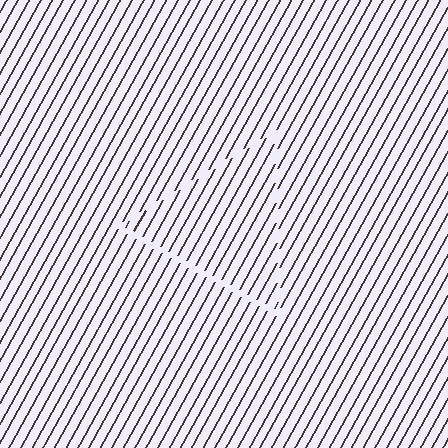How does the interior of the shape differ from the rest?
The interior of the shape contains the same grating, shifted by half a period — the contour is defined by the phase discontinuity where line-ends from the inner and outer gratings abut.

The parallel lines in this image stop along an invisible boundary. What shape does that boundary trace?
An illusory triangle. The interior of the shape contains the same grating, shifted by half a period — the contour is defined by the phase discontinuity where line-ends from the inner and outer gratings abut.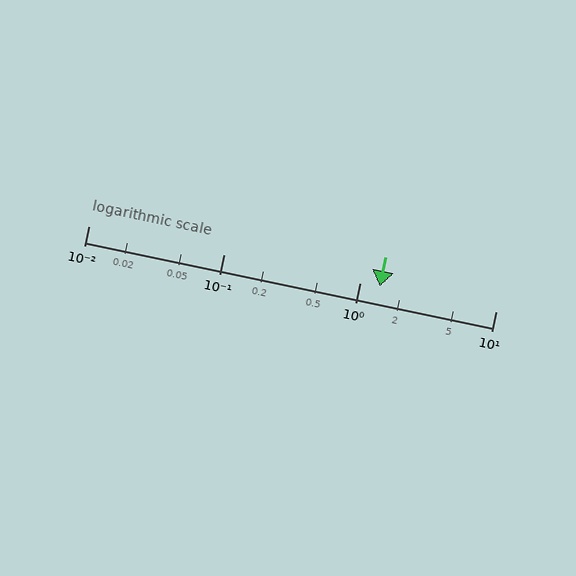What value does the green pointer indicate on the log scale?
The pointer indicates approximately 1.4.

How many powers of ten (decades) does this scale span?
The scale spans 3 decades, from 0.01 to 10.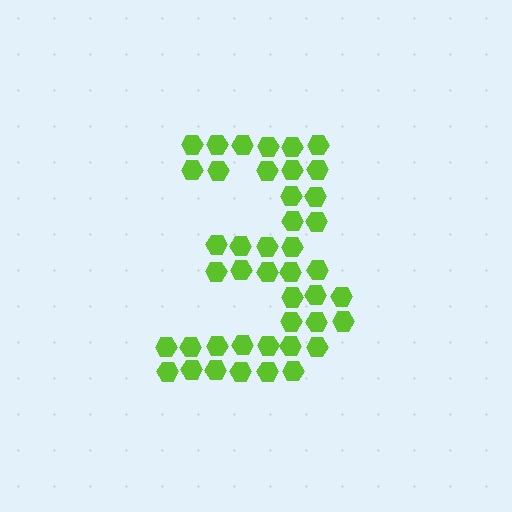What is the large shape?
The large shape is the digit 3.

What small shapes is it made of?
It is made of small hexagons.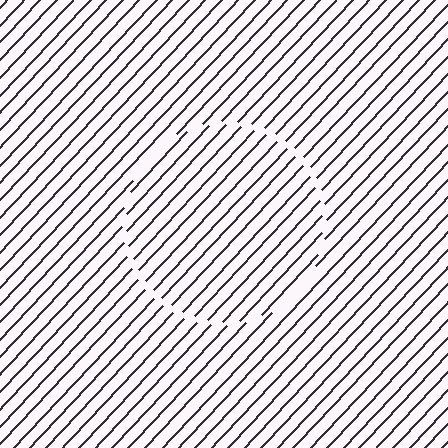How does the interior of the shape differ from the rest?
The interior of the shape contains the same grating, shifted by half a period — the contour is defined by the phase discontinuity where line-ends from the inner and outer gratings abut.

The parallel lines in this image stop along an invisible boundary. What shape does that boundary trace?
An illusory circle. The interior of the shape contains the same grating, shifted by half a period — the contour is defined by the phase discontinuity where line-ends from the inner and outer gratings abut.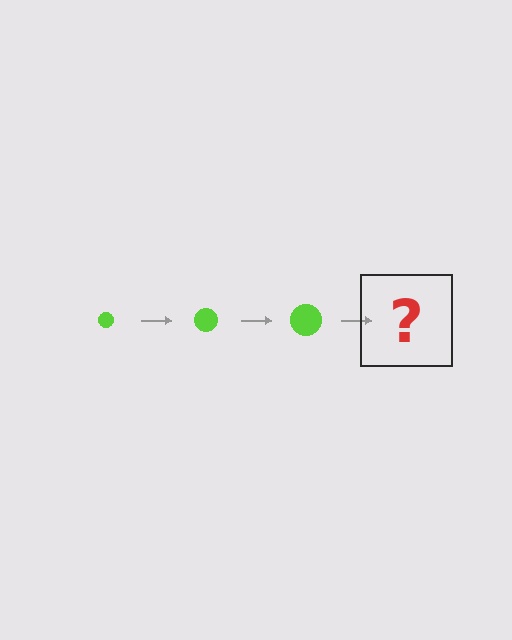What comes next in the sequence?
The next element should be a lime circle, larger than the previous one.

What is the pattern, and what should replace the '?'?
The pattern is that the circle gets progressively larger each step. The '?' should be a lime circle, larger than the previous one.